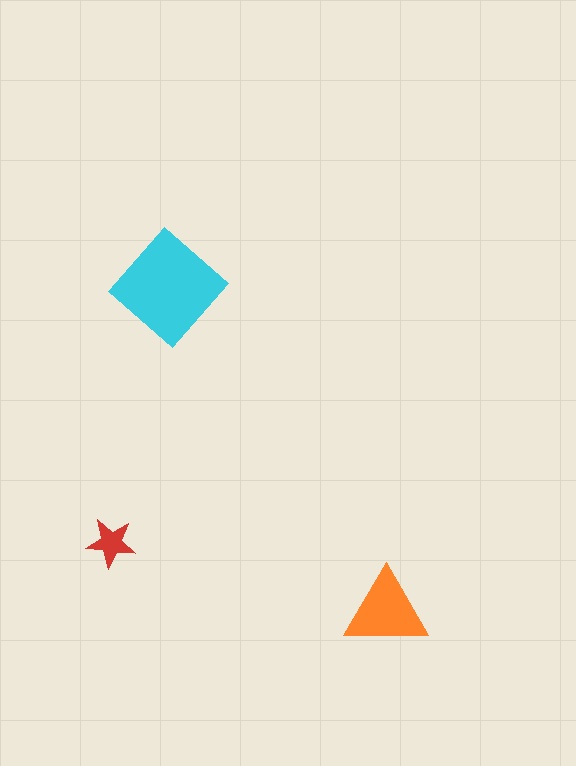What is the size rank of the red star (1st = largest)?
3rd.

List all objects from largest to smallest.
The cyan diamond, the orange triangle, the red star.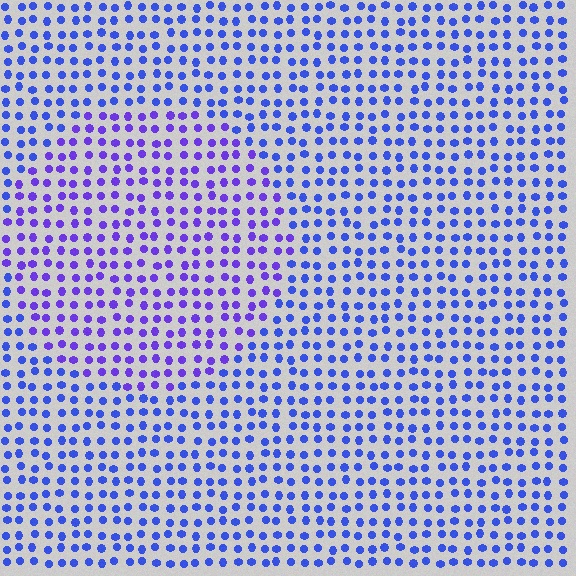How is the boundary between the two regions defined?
The boundary is defined purely by a slight shift in hue (about 28 degrees). Spacing, size, and orientation are identical on both sides.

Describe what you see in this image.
The image is filled with small blue elements in a uniform arrangement. A circle-shaped region is visible where the elements are tinted to a slightly different hue, forming a subtle color boundary.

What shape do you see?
I see a circle.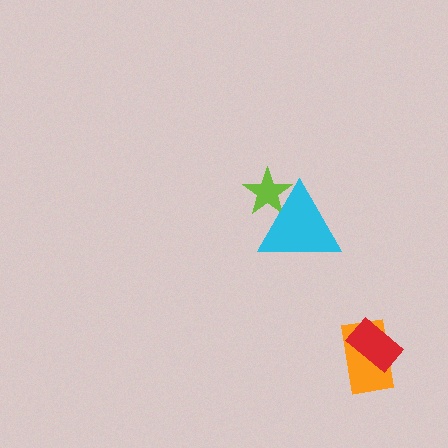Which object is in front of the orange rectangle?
The red rectangle is in front of the orange rectangle.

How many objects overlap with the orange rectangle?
1 object overlaps with the orange rectangle.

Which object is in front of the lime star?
The cyan triangle is in front of the lime star.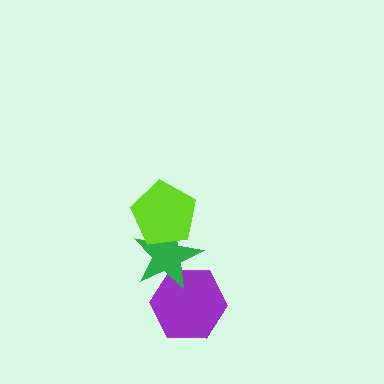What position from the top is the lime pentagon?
The lime pentagon is 1st from the top.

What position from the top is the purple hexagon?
The purple hexagon is 3rd from the top.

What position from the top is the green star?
The green star is 2nd from the top.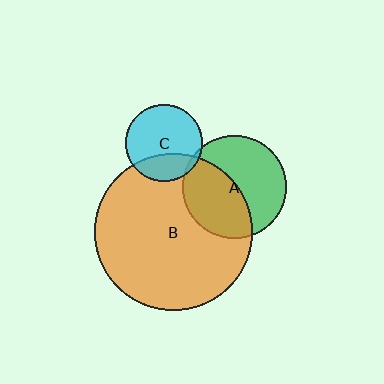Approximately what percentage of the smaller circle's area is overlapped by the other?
Approximately 45%.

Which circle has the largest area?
Circle B (orange).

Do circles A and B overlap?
Yes.